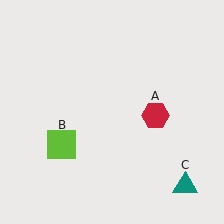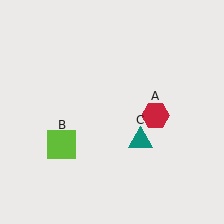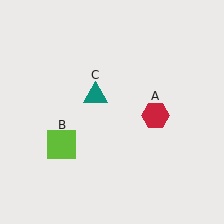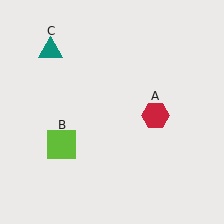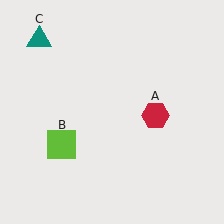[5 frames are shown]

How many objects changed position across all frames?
1 object changed position: teal triangle (object C).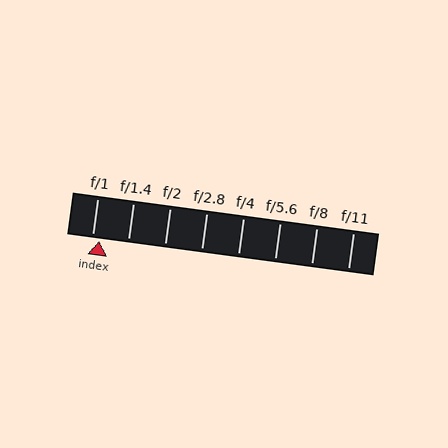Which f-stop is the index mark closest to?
The index mark is closest to f/1.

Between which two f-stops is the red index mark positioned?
The index mark is between f/1 and f/1.4.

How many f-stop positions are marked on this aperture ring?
There are 8 f-stop positions marked.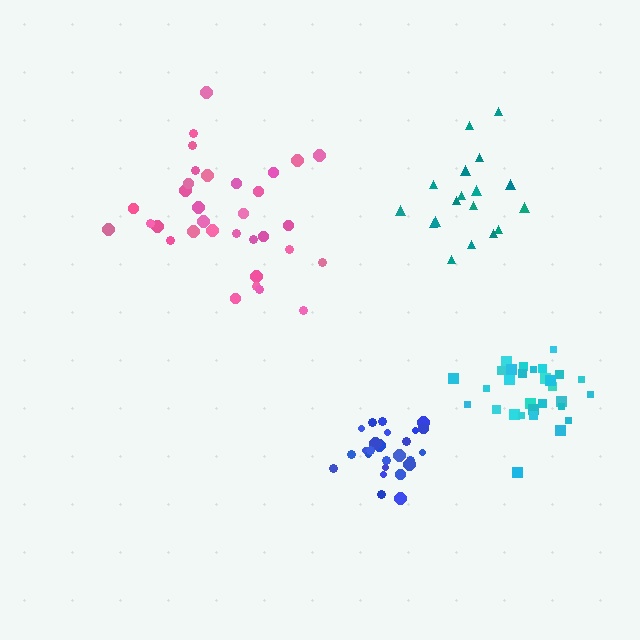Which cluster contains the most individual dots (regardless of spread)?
Pink (33).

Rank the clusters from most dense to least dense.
cyan, blue, teal, pink.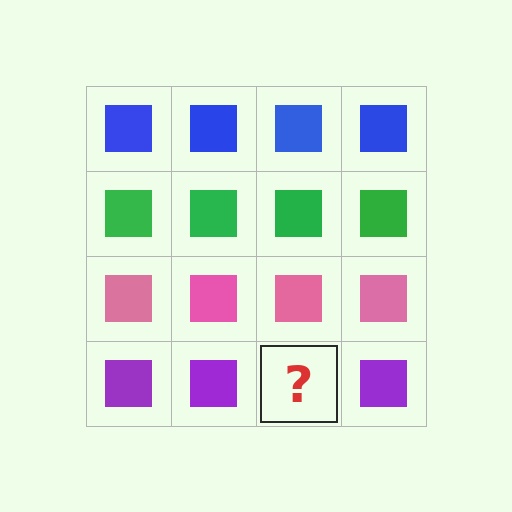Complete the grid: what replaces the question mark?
The question mark should be replaced with a purple square.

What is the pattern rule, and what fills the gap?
The rule is that each row has a consistent color. The gap should be filled with a purple square.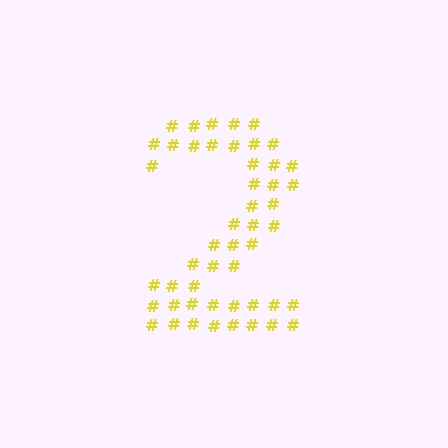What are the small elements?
The small elements are hash symbols.